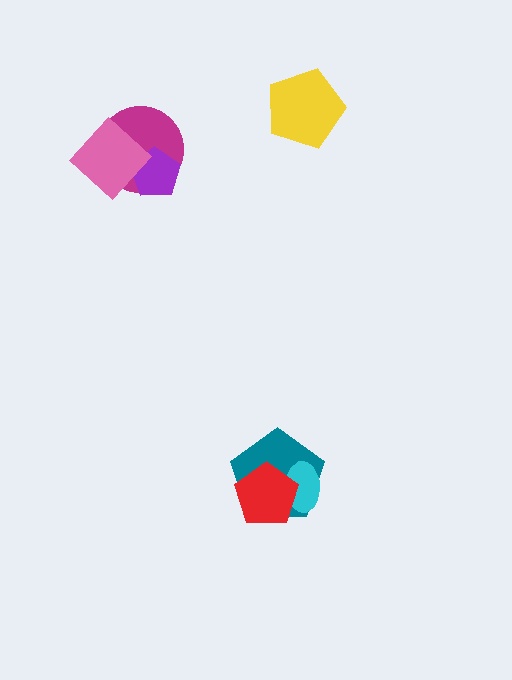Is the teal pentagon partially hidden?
Yes, it is partially covered by another shape.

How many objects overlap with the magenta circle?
2 objects overlap with the magenta circle.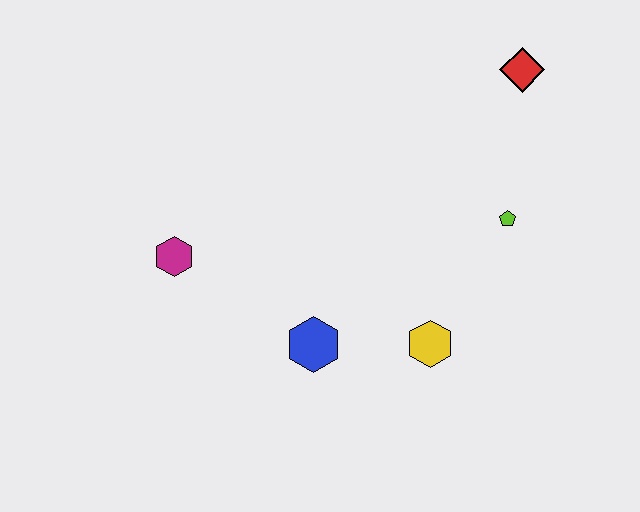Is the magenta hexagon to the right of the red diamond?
No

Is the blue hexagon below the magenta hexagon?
Yes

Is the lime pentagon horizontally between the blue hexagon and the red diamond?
Yes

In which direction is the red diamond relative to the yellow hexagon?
The red diamond is above the yellow hexagon.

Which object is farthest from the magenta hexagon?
The red diamond is farthest from the magenta hexagon.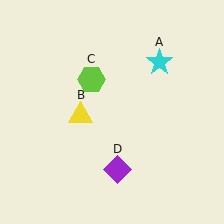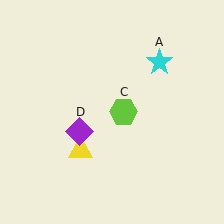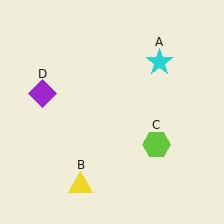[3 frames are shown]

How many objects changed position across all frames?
3 objects changed position: yellow triangle (object B), lime hexagon (object C), purple diamond (object D).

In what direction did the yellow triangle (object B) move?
The yellow triangle (object B) moved down.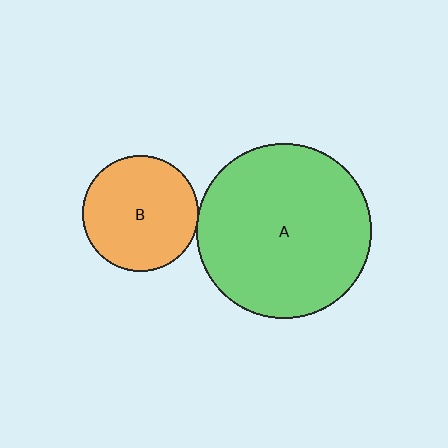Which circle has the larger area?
Circle A (green).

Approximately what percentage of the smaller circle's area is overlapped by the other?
Approximately 5%.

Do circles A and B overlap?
Yes.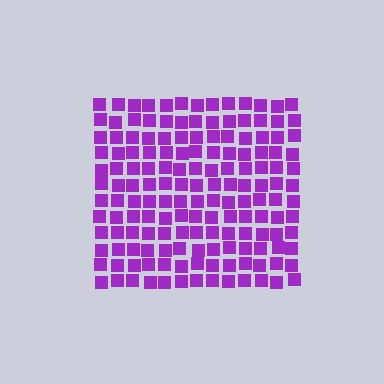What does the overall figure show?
The overall figure shows a square.